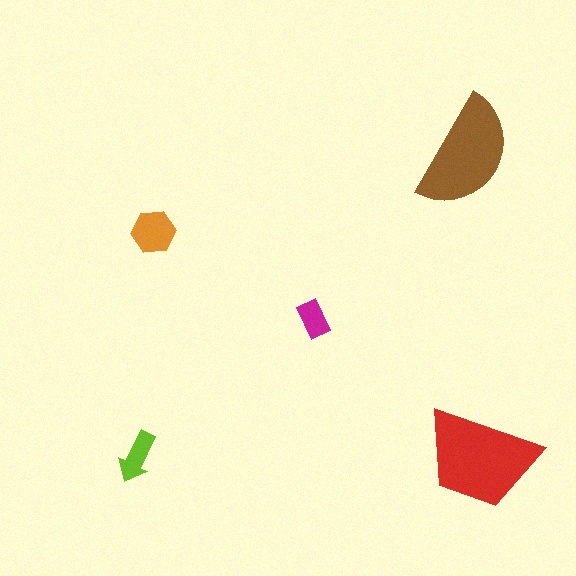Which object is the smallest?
The magenta rectangle.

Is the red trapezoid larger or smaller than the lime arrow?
Larger.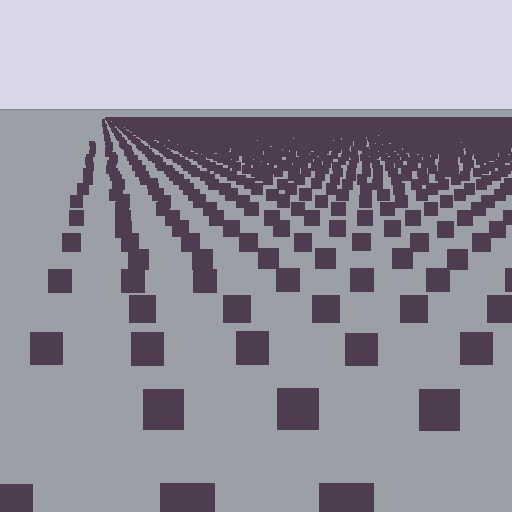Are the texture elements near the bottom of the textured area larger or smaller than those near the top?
Larger. Near the bottom, elements are closer to the viewer and appear at a bigger on-screen size.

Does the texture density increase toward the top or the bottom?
Density increases toward the top.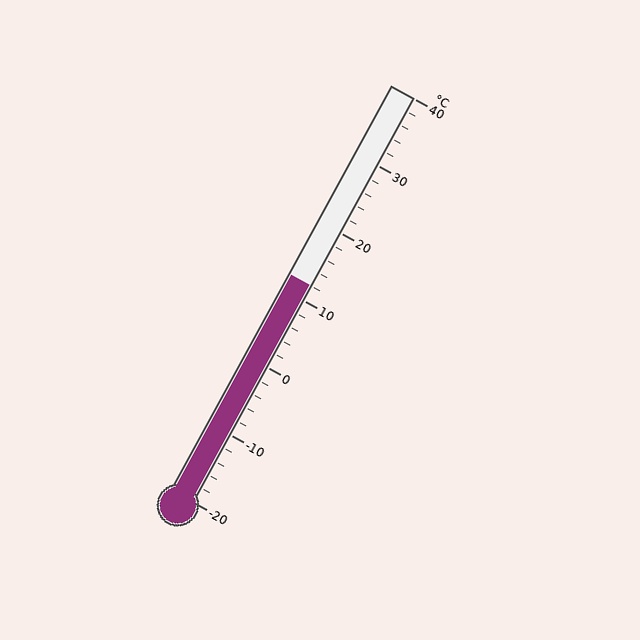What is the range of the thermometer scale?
The thermometer scale ranges from -20°C to 40°C.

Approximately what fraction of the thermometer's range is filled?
The thermometer is filled to approximately 55% of its range.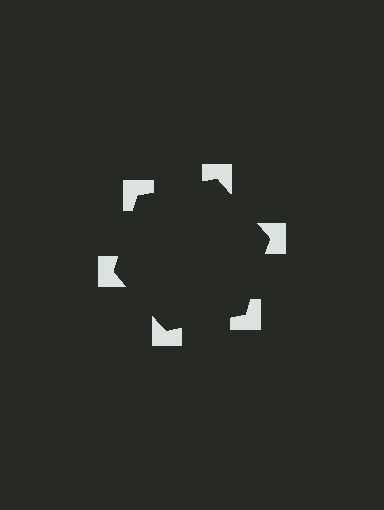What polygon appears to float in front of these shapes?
An illusory hexagon — its edges are inferred from the aligned wedge cuts in the notched squares, not physically drawn.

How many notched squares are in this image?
There are 6 — one at each vertex of the illusory hexagon.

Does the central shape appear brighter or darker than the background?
It typically appears slightly darker than the background, even though no actual brightness change is drawn.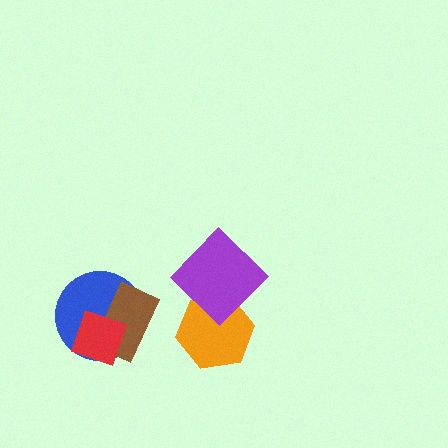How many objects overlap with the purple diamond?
1 object overlaps with the purple diamond.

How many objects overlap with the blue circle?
2 objects overlap with the blue circle.